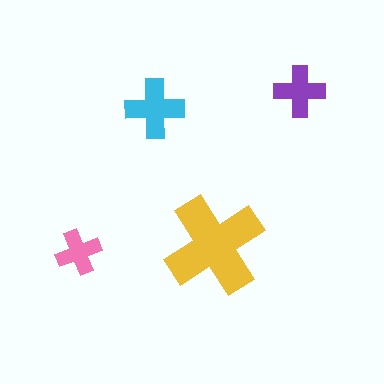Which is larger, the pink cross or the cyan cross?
The cyan one.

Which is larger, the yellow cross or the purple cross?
The yellow one.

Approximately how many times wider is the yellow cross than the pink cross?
About 2 times wider.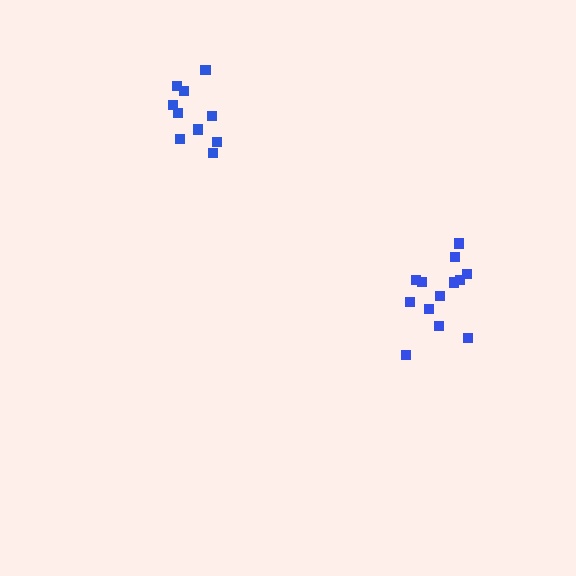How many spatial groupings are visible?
There are 2 spatial groupings.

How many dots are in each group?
Group 1: 14 dots, Group 2: 10 dots (24 total).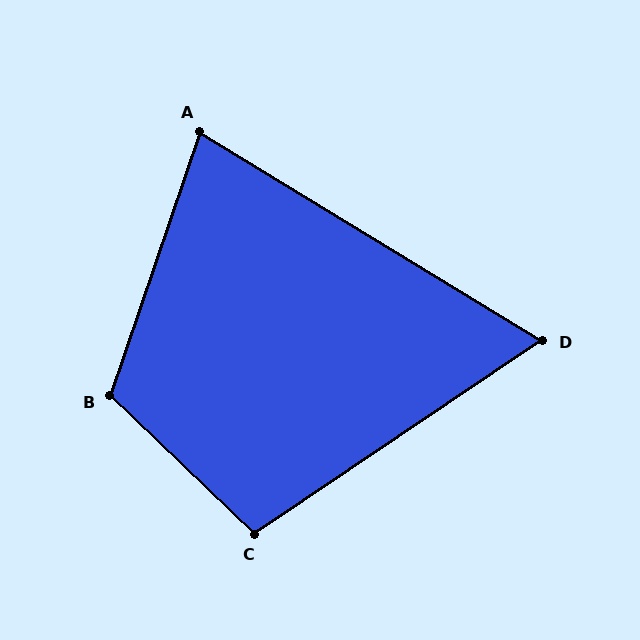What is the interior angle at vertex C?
Approximately 103 degrees (obtuse).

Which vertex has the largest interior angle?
B, at approximately 115 degrees.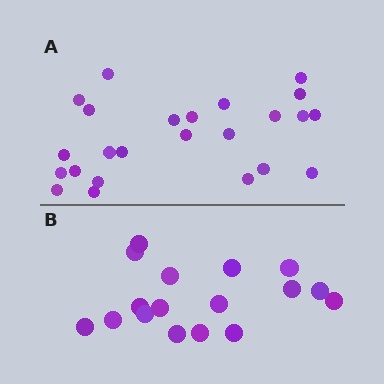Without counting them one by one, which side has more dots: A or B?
Region A (the top region) has more dots.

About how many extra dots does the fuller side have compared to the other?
Region A has roughly 8 or so more dots than region B.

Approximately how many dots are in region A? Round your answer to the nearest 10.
About 20 dots. (The exact count is 24, which rounds to 20.)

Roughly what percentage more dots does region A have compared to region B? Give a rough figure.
About 40% more.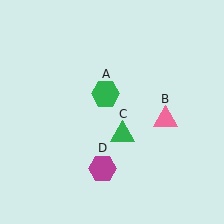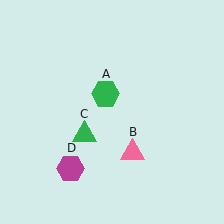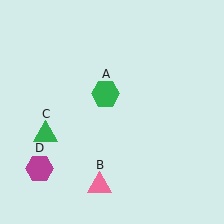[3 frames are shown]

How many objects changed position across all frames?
3 objects changed position: pink triangle (object B), green triangle (object C), magenta hexagon (object D).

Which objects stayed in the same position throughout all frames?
Green hexagon (object A) remained stationary.